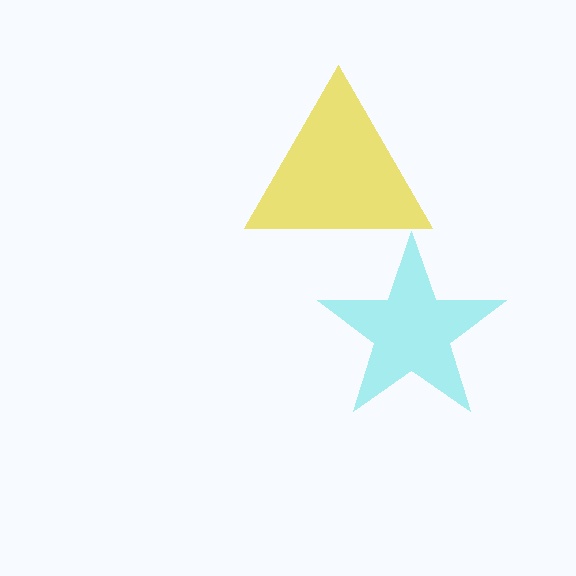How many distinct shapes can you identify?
There are 2 distinct shapes: a cyan star, a yellow triangle.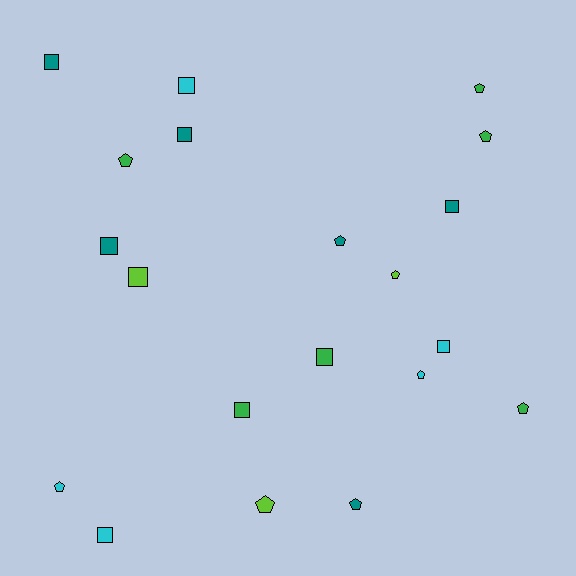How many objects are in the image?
There are 20 objects.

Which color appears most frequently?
Green, with 6 objects.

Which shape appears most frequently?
Square, with 10 objects.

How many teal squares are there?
There are 4 teal squares.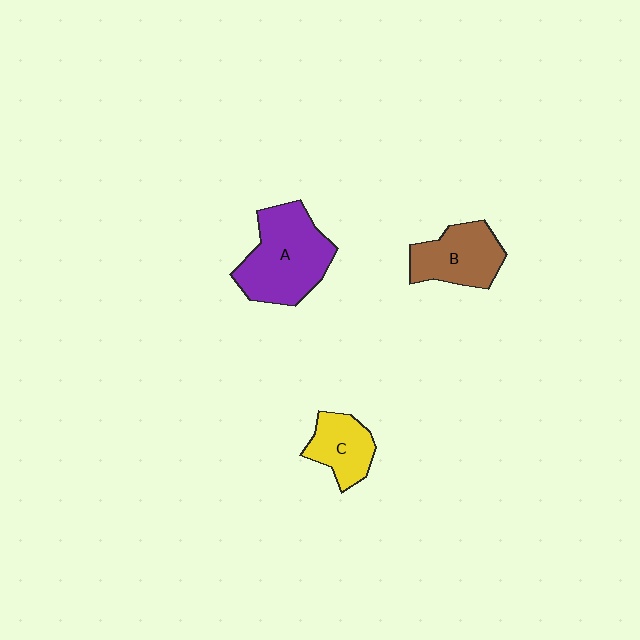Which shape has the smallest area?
Shape C (yellow).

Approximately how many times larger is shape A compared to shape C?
Approximately 1.9 times.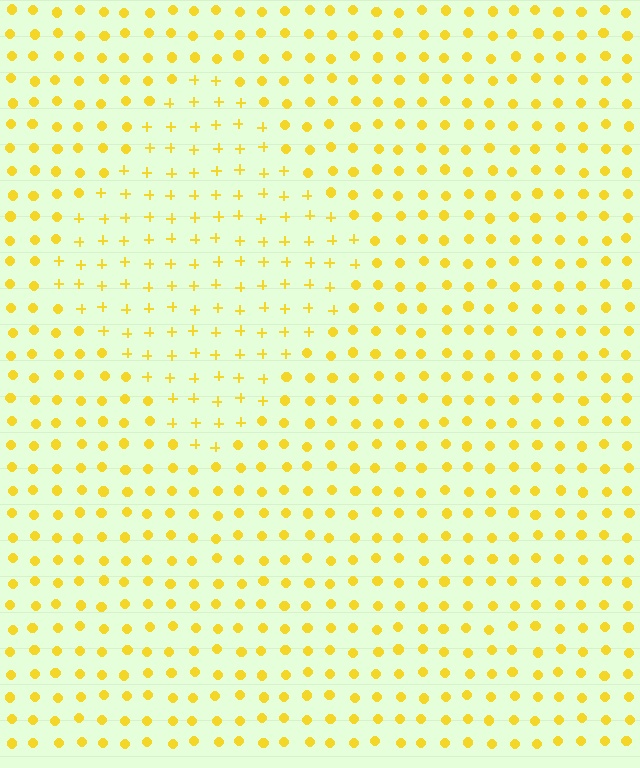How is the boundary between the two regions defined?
The boundary is defined by a change in element shape: plus signs inside vs. circles outside. All elements share the same color and spacing.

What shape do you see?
I see a diamond.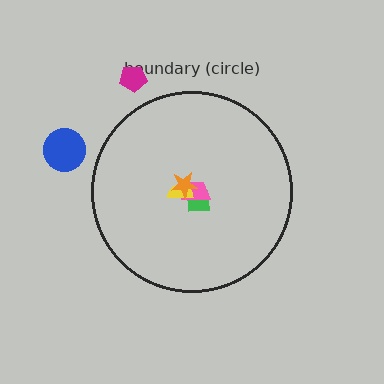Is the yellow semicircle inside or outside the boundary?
Inside.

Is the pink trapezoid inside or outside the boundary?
Inside.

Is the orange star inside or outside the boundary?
Inside.